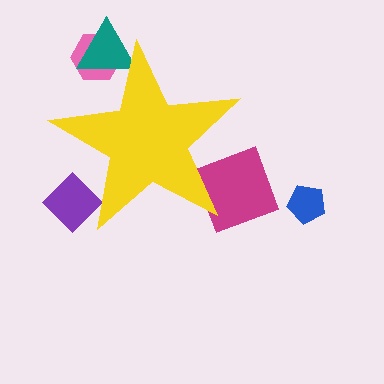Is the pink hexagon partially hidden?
Yes, the pink hexagon is partially hidden behind the yellow star.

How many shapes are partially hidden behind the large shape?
4 shapes are partially hidden.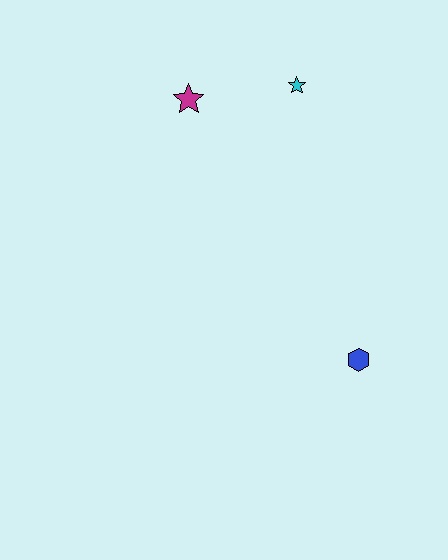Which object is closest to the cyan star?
The magenta star is closest to the cyan star.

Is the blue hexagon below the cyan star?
Yes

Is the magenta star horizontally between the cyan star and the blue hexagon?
No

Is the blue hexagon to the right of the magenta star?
Yes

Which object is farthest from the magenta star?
The blue hexagon is farthest from the magenta star.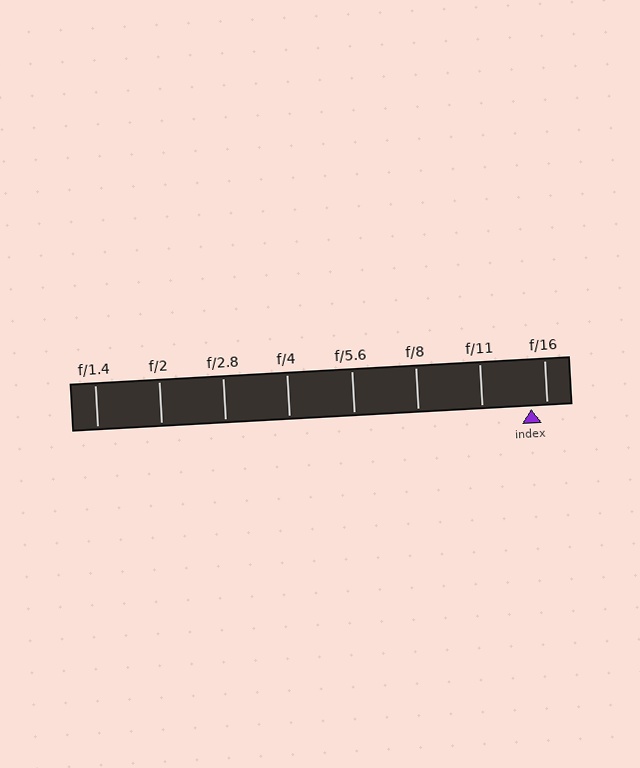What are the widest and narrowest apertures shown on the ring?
The widest aperture shown is f/1.4 and the narrowest is f/16.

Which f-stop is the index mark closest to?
The index mark is closest to f/16.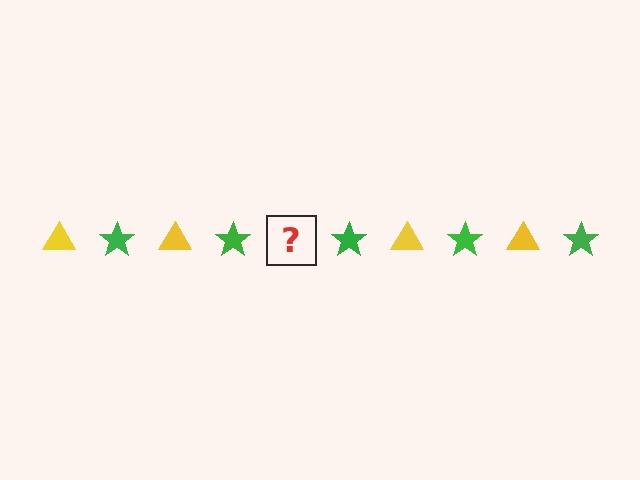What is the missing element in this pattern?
The missing element is a yellow triangle.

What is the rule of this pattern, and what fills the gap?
The rule is that the pattern alternates between yellow triangle and green star. The gap should be filled with a yellow triangle.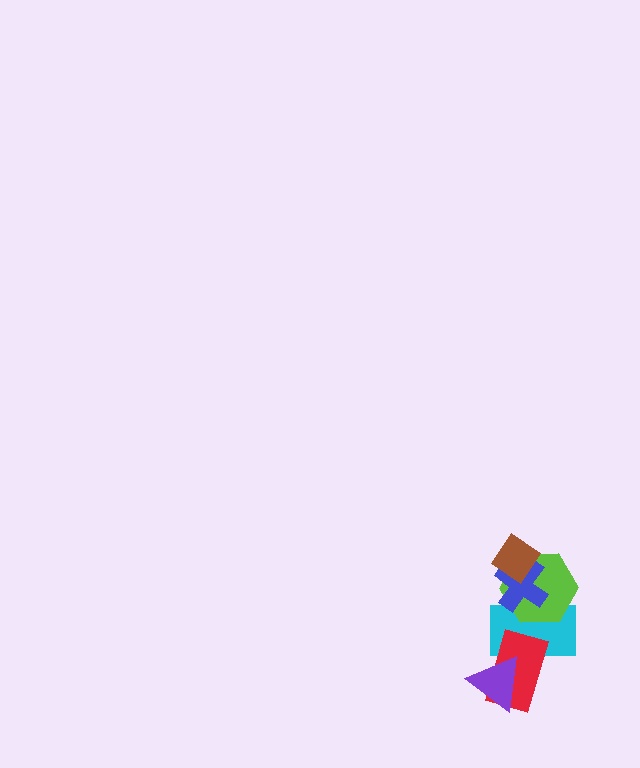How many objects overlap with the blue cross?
3 objects overlap with the blue cross.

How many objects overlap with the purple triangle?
2 objects overlap with the purple triangle.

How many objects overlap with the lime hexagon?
3 objects overlap with the lime hexagon.